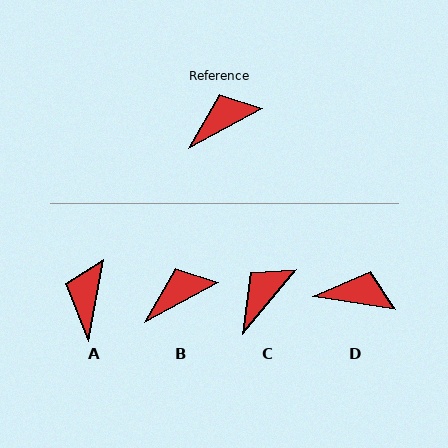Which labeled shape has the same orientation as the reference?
B.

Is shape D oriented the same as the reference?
No, it is off by about 37 degrees.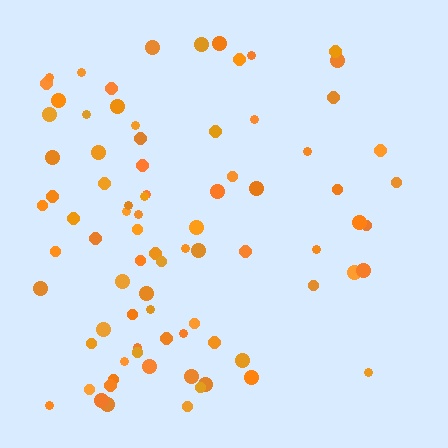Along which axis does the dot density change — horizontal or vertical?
Horizontal.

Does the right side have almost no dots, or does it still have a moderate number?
Still a moderate number, just noticeably fewer than the left.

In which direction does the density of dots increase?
From right to left, with the left side densest.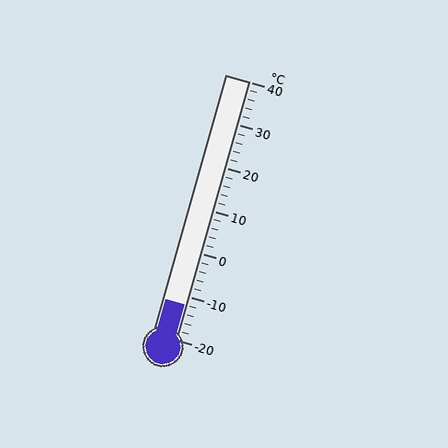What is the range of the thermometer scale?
The thermometer scale ranges from -20°C to 40°C.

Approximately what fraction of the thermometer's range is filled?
The thermometer is filled to approximately 15% of its range.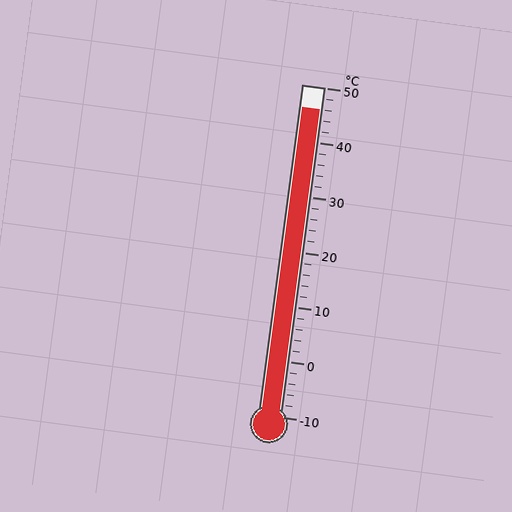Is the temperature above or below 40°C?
The temperature is above 40°C.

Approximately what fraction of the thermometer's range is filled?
The thermometer is filled to approximately 95% of its range.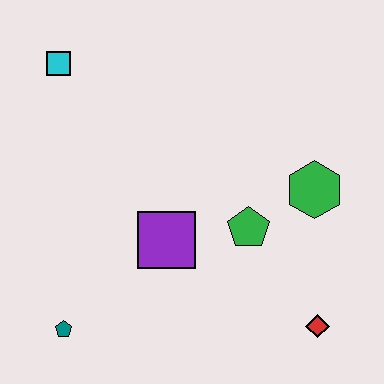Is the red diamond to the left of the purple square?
No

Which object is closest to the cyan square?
The purple square is closest to the cyan square.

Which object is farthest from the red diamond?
The cyan square is farthest from the red diamond.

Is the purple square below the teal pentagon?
No